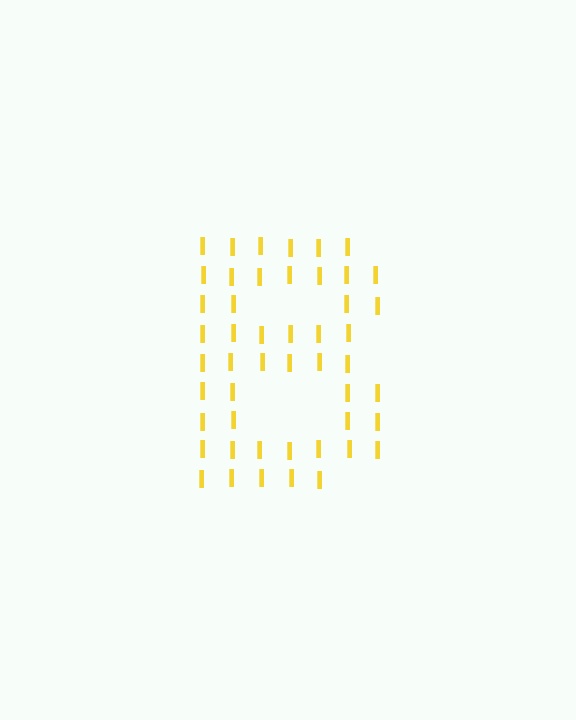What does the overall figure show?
The overall figure shows the letter B.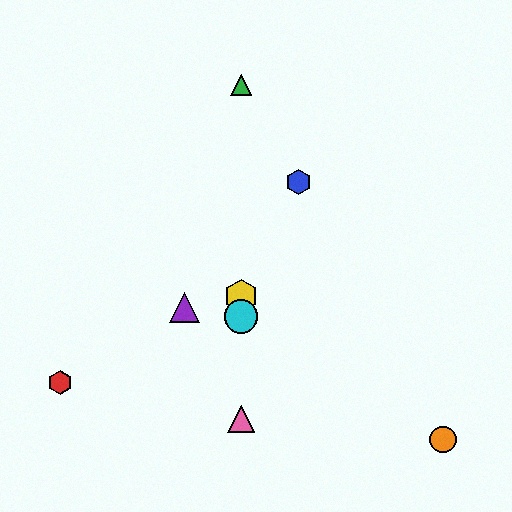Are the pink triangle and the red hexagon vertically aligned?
No, the pink triangle is at x≈241 and the red hexagon is at x≈60.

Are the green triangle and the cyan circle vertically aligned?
Yes, both are at x≈241.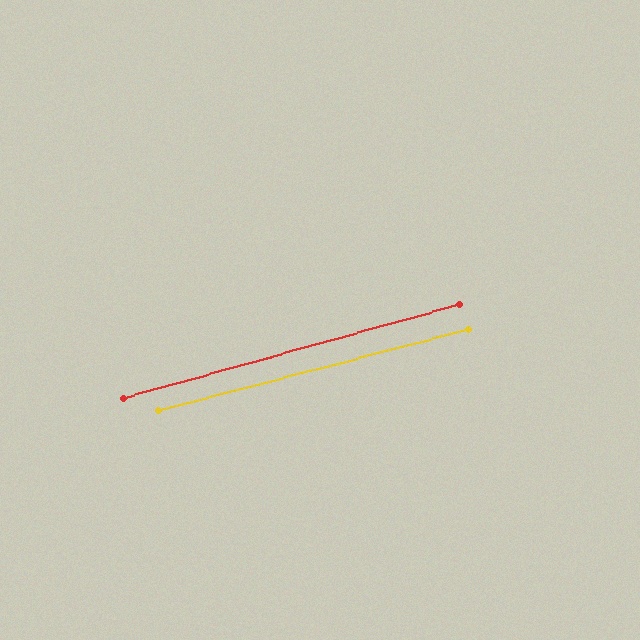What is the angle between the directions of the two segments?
Approximately 1 degree.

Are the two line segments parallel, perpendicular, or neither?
Parallel — their directions differ by only 0.7°.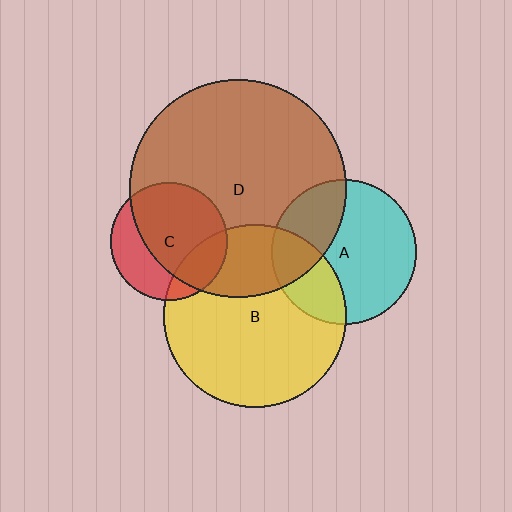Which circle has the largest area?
Circle D (brown).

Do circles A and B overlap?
Yes.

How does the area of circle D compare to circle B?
Approximately 1.4 times.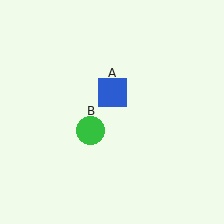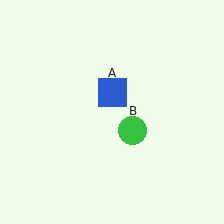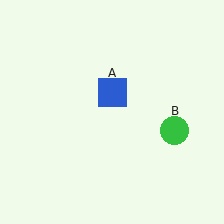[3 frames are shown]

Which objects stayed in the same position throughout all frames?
Blue square (object A) remained stationary.